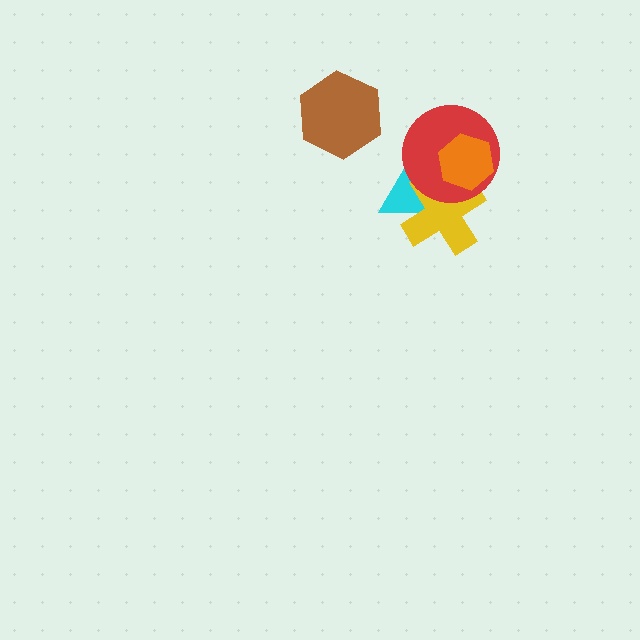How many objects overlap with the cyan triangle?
3 objects overlap with the cyan triangle.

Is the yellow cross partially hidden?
Yes, it is partially covered by another shape.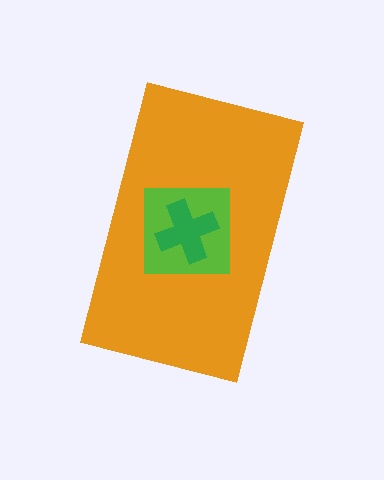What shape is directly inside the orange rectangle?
The lime square.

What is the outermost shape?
The orange rectangle.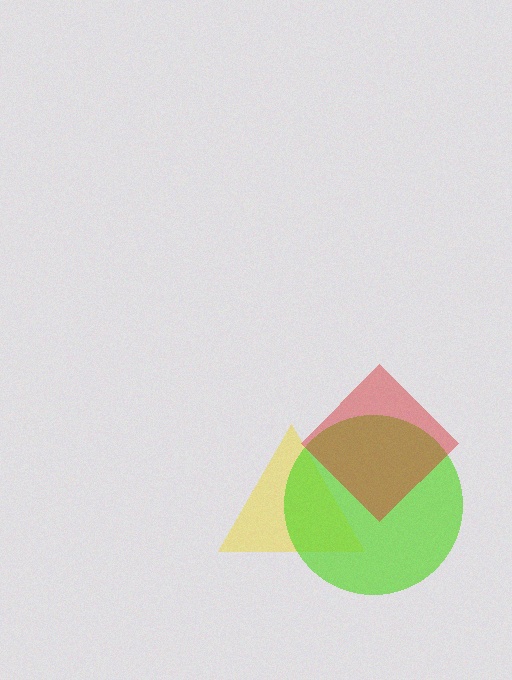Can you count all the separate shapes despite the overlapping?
Yes, there are 3 separate shapes.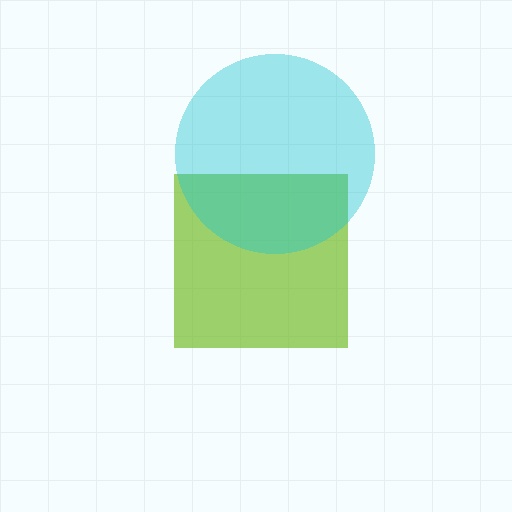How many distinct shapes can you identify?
There are 2 distinct shapes: a lime square, a cyan circle.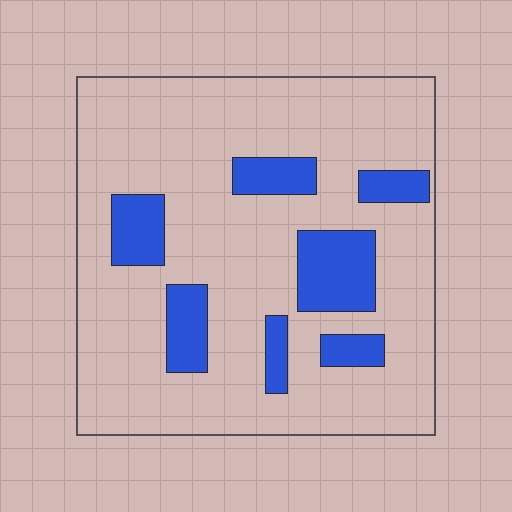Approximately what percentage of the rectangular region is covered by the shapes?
Approximately 20%.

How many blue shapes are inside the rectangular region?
7.